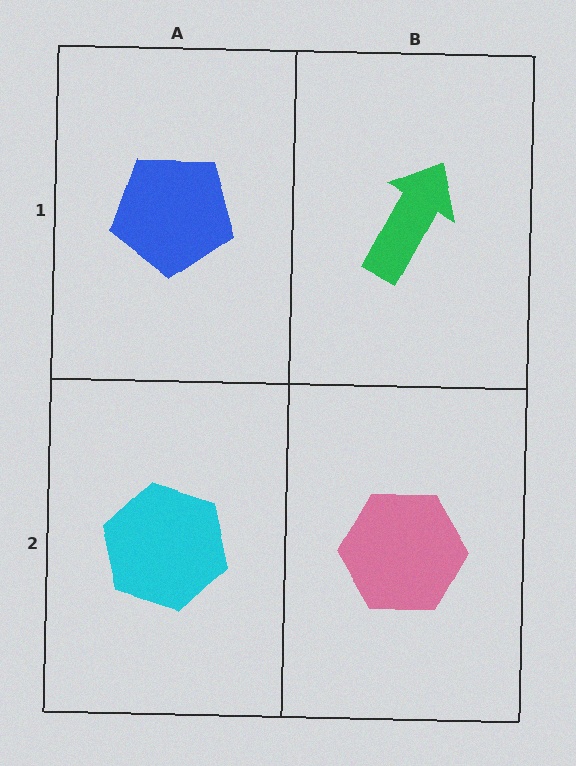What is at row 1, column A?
A blue pentagon.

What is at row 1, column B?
A green arrow.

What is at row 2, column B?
A pink hexagon.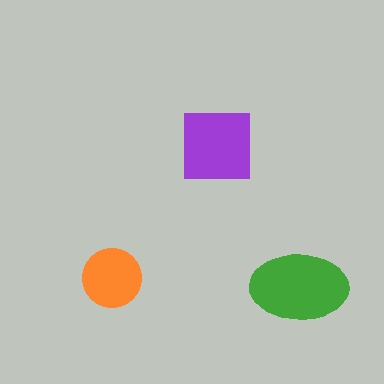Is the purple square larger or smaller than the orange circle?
Larger.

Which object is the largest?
The green ellipse.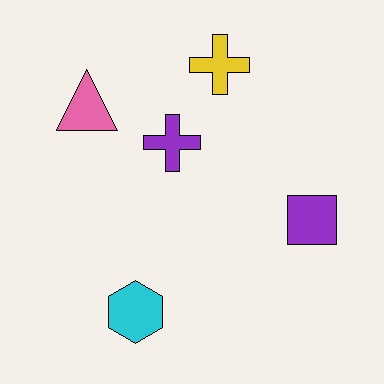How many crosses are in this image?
There are 2 crosses.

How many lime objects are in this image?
There are no lime objects.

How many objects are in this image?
There are 5 objects.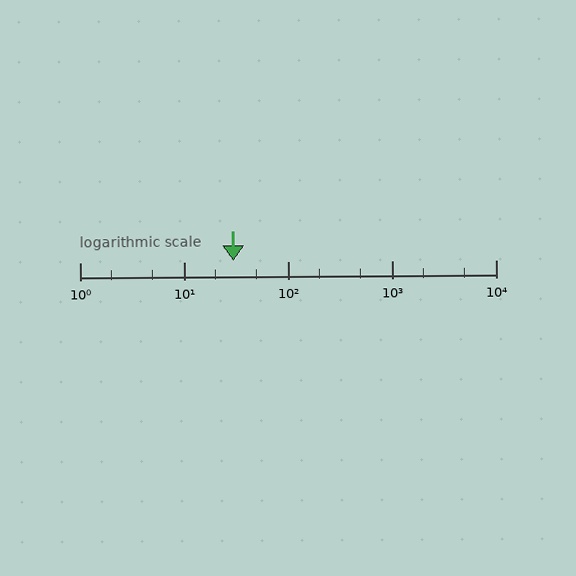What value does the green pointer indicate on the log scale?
The pointer indicates approximately 30.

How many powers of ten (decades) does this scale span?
The scale spans 4 decades, from 1 to 10000.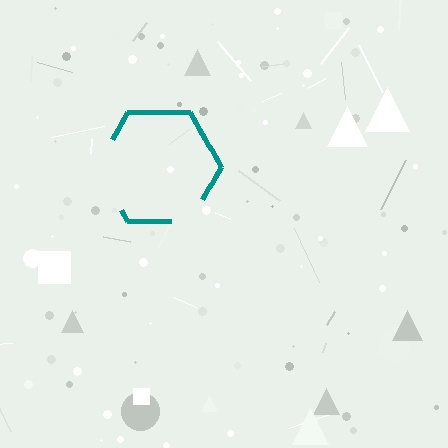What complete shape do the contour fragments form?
The contour fragments form a hexagon.